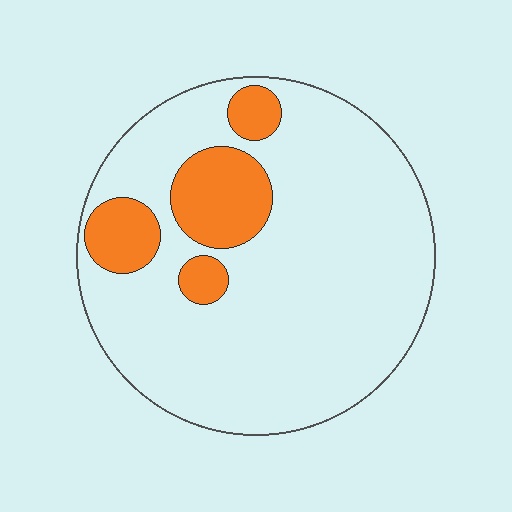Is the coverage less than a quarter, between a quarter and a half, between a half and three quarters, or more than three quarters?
Less than a quarter.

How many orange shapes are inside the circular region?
4.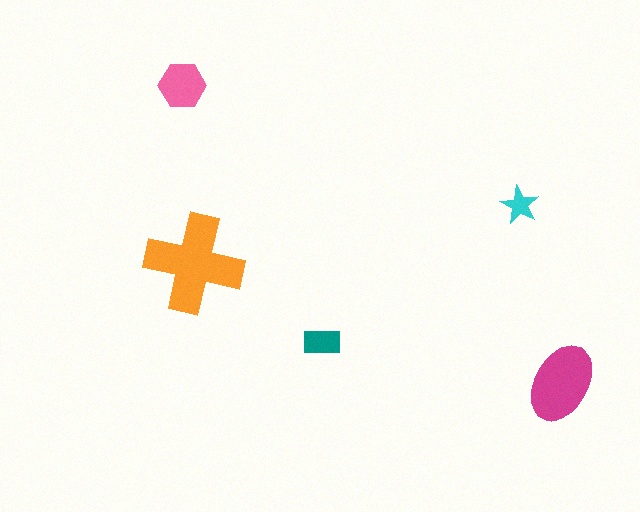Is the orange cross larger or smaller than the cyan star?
Larger.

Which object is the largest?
The orange cross.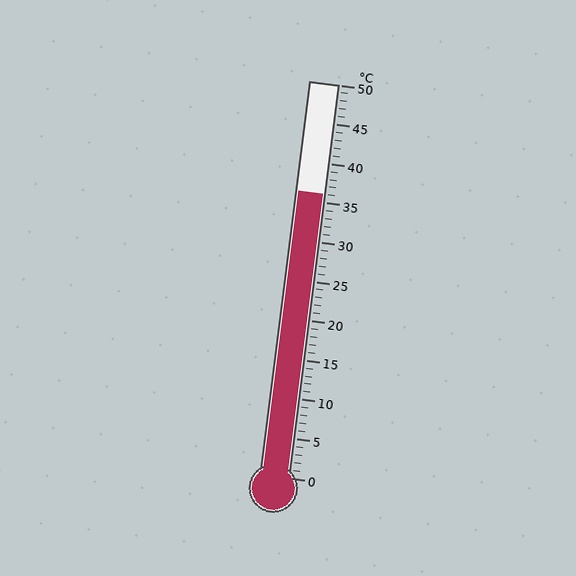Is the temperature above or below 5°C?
The temperature is above 5°C.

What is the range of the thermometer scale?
The thermometer scale ranges from 0°C to 50°C.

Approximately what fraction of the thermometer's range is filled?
The thermometer is filled to approximately 70% of its range.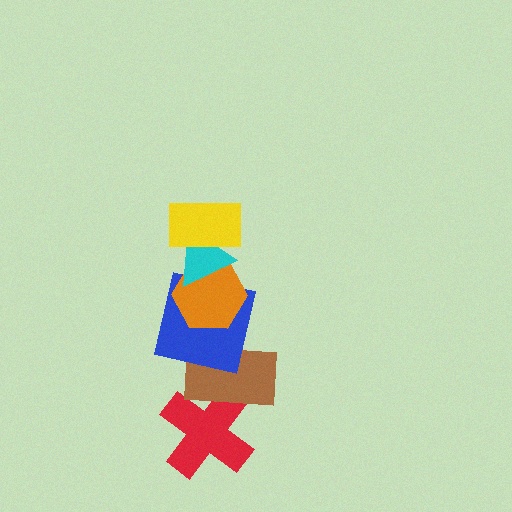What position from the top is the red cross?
The red cross is 6th from the top.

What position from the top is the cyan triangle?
The cyan triangle is 2nd from the top.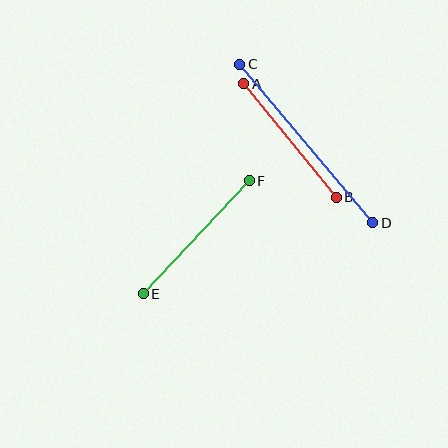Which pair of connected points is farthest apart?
Points C and D are farthest apart.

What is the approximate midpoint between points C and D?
The midpoint is at approximately (306, 143) pixels.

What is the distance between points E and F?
The distance is approximately 155 pixels.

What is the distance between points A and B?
The distance is approximately 147 pixels.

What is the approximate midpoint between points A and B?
The midpoint is at approximately (290, 141) pixels.